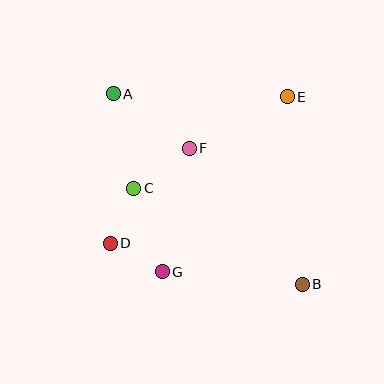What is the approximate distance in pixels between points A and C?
The distance between A and C is approximately 97 pixels.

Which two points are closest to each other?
Points D and G are closest to each other.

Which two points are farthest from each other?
Points A and B are farthest from each other.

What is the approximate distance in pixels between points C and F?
The distance between C and F is approximately 68 pixels.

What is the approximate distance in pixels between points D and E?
The distance between D and E is approximately 230 pixels.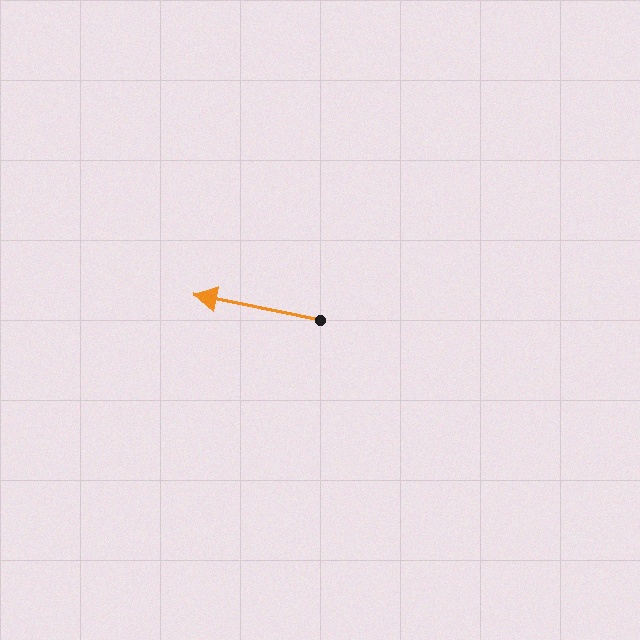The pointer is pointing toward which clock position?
Roughly 9 o'clock.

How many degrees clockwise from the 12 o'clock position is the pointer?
Approximately 281 degrees.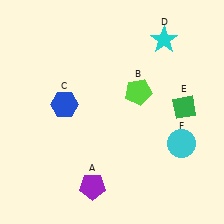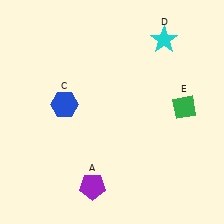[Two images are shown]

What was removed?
The cyan circle (F), the lime pentagon (B) were removed in Image 2.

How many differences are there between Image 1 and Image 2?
There are 2 differences between the two images.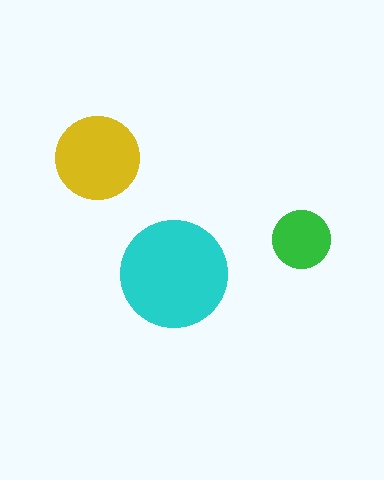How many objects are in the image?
There are 3 objects in the image.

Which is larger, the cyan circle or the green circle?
The cyan one.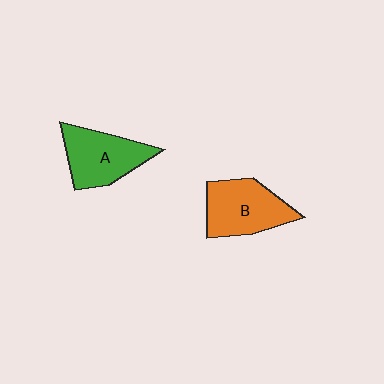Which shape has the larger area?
Shape B (orange).